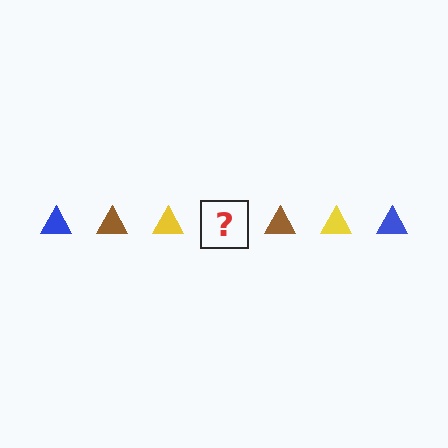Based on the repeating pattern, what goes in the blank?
The blank should be a blue triangle.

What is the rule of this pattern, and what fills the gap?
The rule is that the pattern cycles through blue, brown, yellow triangles. The gap should be filled with a blue triangle.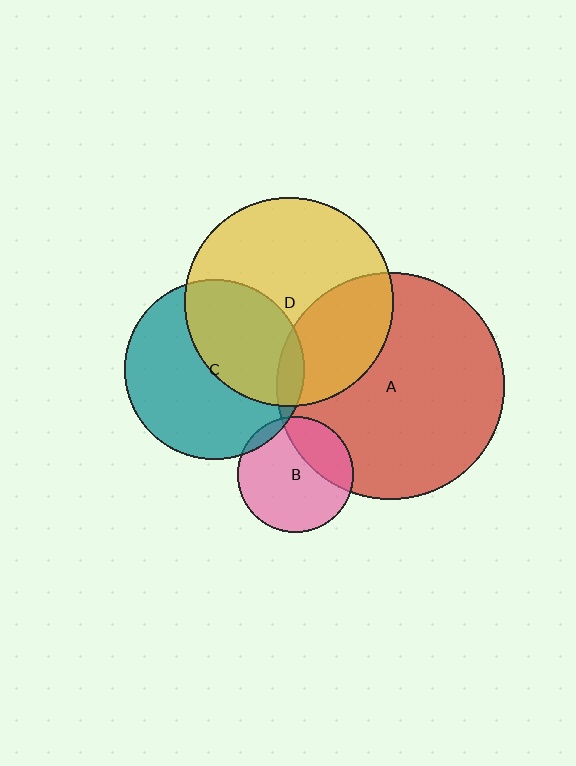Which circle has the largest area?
Circle A (red).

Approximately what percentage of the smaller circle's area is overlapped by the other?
Approximately 45%.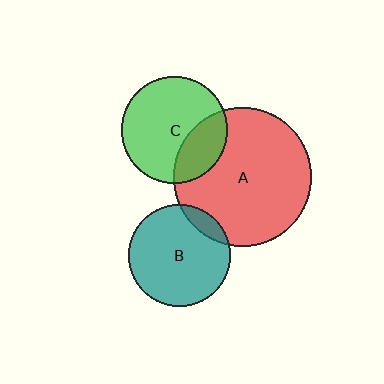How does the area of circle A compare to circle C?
Approximately 1.7 times.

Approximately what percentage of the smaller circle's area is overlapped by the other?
Approximately 10%.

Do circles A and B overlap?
Yes.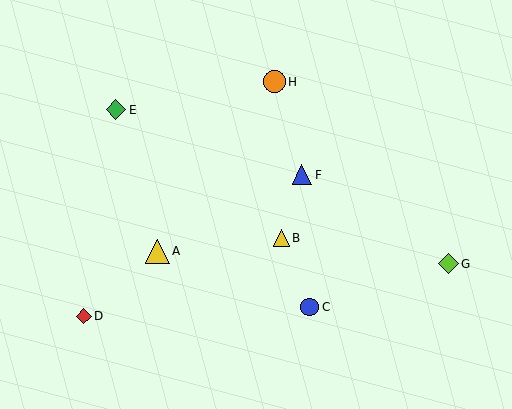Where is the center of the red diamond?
The center of the red diamond is at (84, 316).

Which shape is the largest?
The yellow triangle (labeled A) is the largest.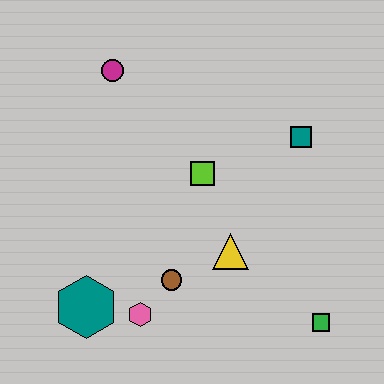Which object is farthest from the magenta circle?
The green square is farthest from the magenta circle.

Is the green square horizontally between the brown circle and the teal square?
No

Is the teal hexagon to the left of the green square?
Yes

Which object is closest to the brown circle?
The pink hexagon is closest to the brown circle.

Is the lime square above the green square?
Yes